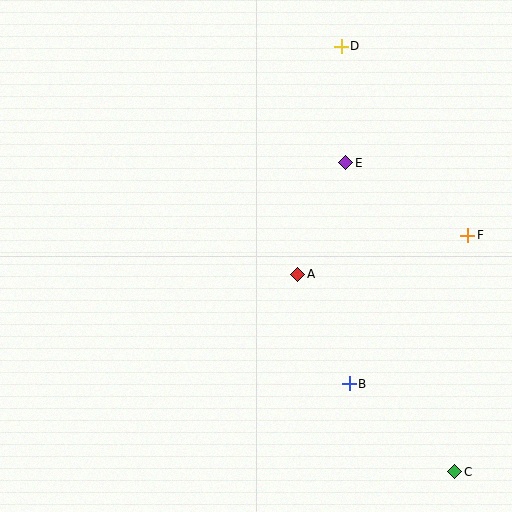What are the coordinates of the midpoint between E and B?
The midpoint between E and B is at (348, 273).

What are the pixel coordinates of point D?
Point D is at (341, 46).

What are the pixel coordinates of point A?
Point A is at (298, 274).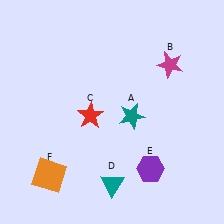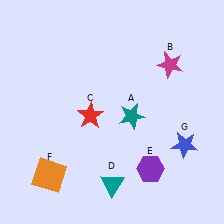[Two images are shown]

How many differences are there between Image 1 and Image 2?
There is 1 difference between the two images.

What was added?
A blue star (G) was added in Image 2.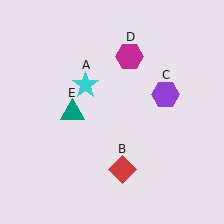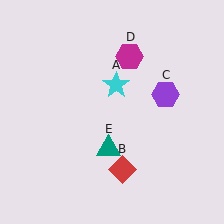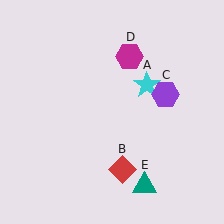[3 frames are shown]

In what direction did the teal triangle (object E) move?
The teal triangle (object E) moved down and to the right.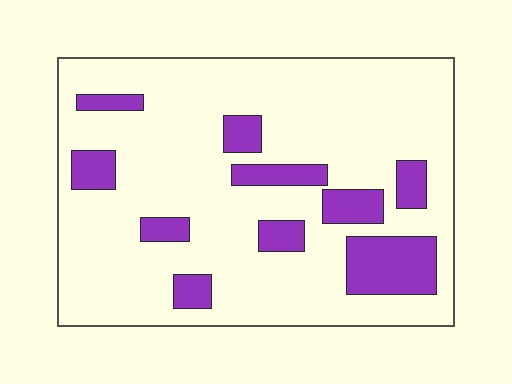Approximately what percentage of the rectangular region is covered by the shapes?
Approximately 20%.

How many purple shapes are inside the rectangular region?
10.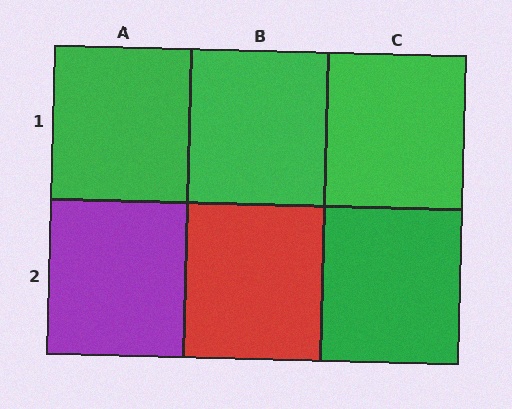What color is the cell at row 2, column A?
Purple.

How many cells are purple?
1 cell is purple.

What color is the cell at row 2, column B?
Red.